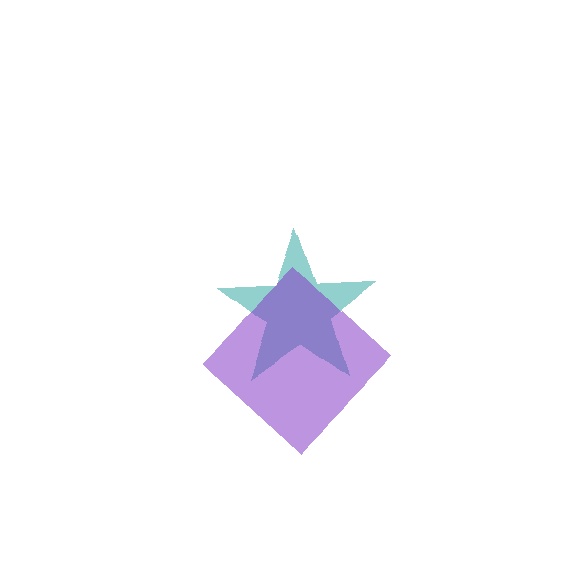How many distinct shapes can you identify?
There are 2 distinct shapes: a teal star, a purple diamond.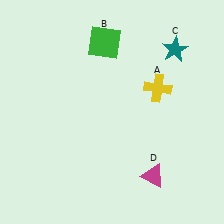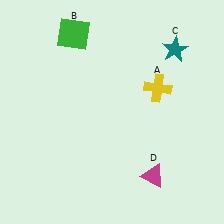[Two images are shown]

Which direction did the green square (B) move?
The green square (B) moved left.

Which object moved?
The green square (B) moved left.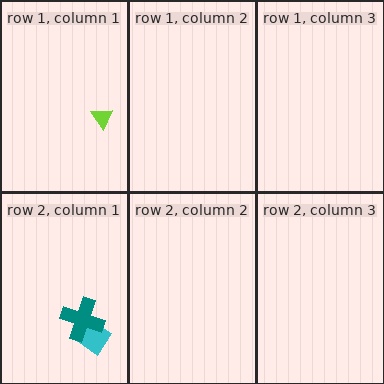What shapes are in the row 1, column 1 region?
The lime triangle.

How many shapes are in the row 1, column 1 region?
1.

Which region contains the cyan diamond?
The row 2, column 1 region.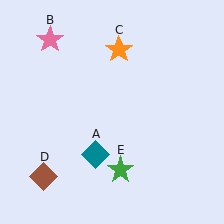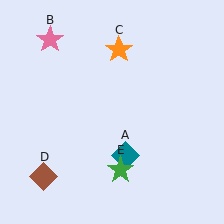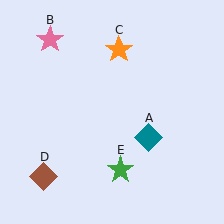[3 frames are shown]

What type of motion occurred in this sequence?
The teal diamond (object A) rotated counterclockwise around the center of the scene.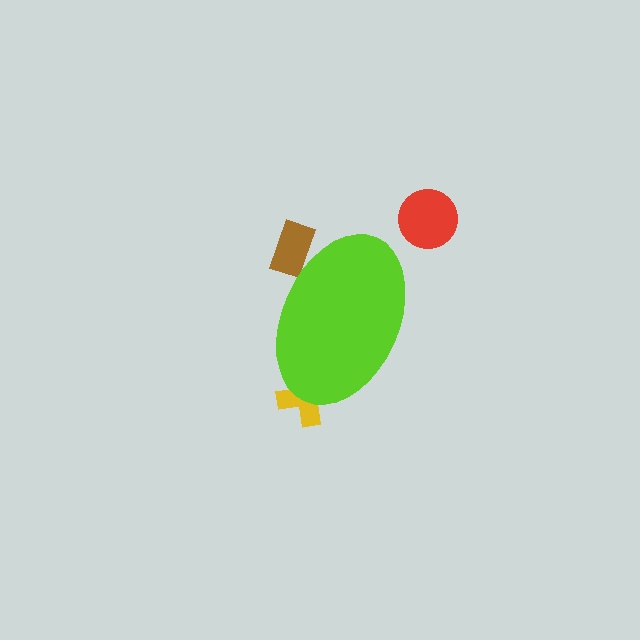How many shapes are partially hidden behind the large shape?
2 shapes are partially hidden.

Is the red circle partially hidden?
No, the red circle is fully visible.